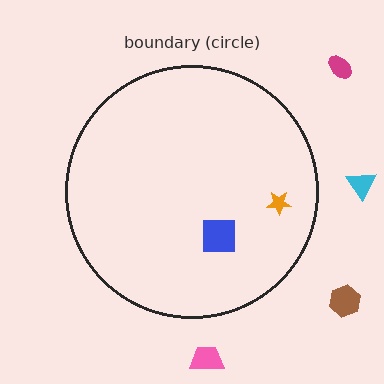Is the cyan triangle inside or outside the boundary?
Outside.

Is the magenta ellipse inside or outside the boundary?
Outside.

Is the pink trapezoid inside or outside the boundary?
Outside.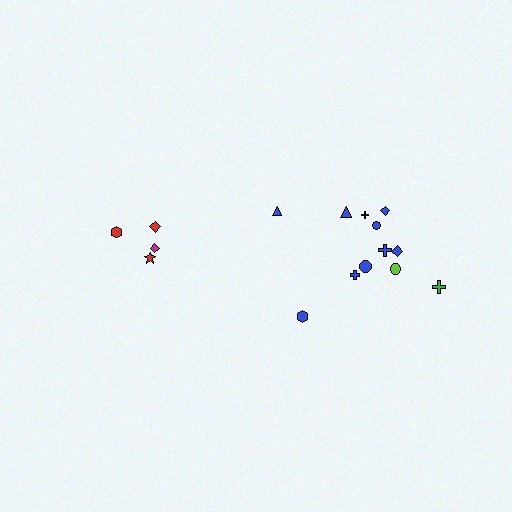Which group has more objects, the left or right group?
The right group.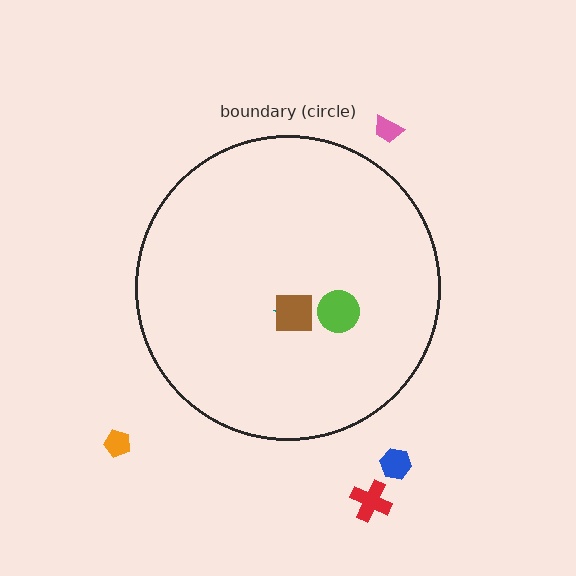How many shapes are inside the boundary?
3 inside, 4 outside.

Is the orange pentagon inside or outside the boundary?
Outside.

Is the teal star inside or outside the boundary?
Inside.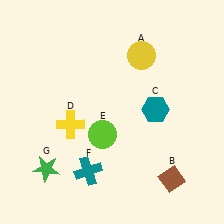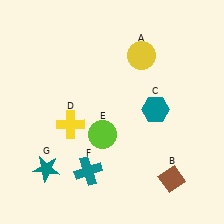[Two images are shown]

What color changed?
The star (G) changed from green in Image 1 to teal in Image 2.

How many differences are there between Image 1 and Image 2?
There is 1 difference between the two images.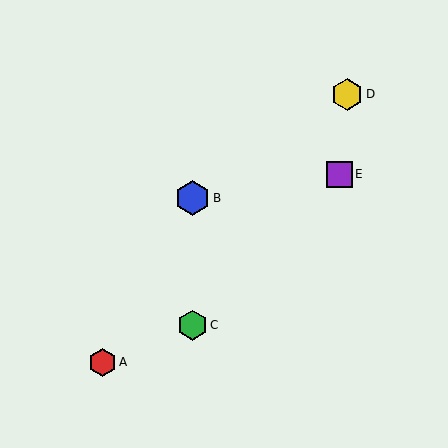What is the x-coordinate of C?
Object C is at x≈192.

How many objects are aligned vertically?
2 objects (B, C) are aligned vertically.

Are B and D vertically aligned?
No, B is at x≈192 and D is at x≈347.